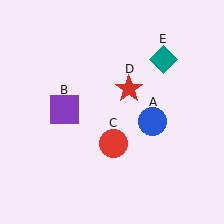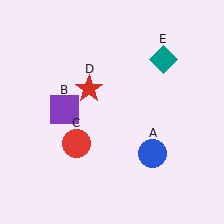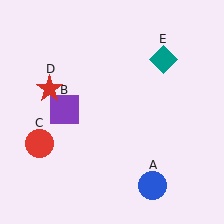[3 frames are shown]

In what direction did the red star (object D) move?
The red star (object D) moved left.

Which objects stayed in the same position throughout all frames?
Purple square (object B) and teal diamond (object E) remained stationary.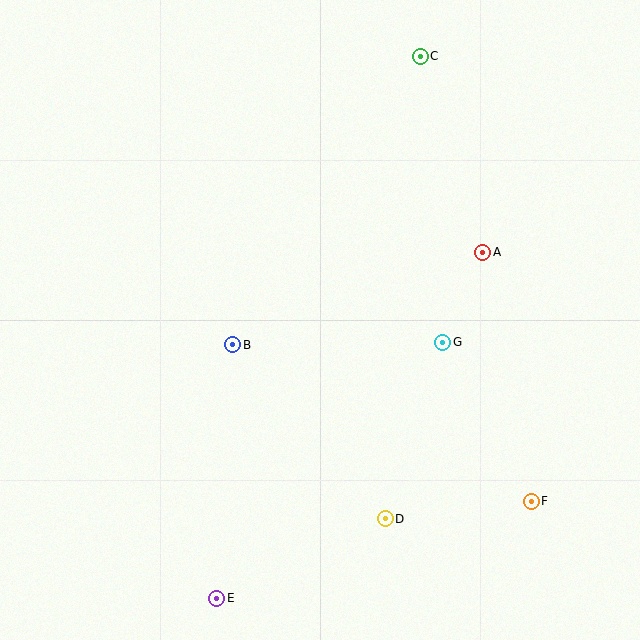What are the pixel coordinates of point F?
Point F is at (531, 501).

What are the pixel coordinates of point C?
Point C is at (420, 56).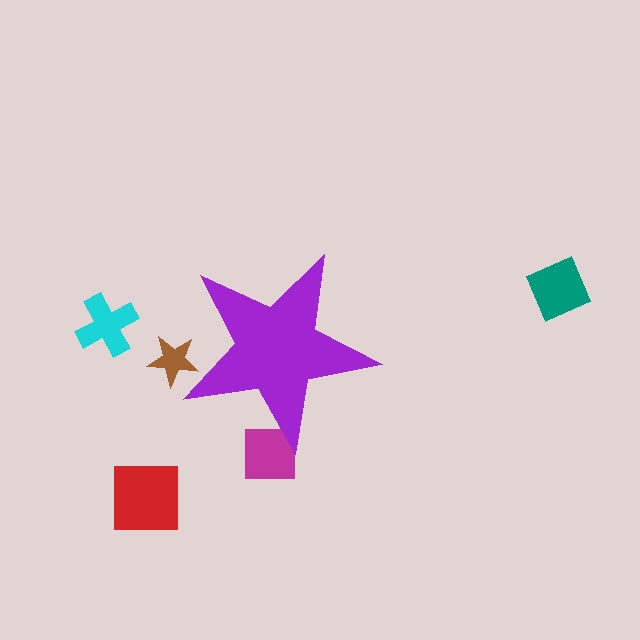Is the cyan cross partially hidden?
No, the cyan cross is fully visible.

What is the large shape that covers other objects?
A purple star.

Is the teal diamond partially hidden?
No, the teal diamond is fully visible.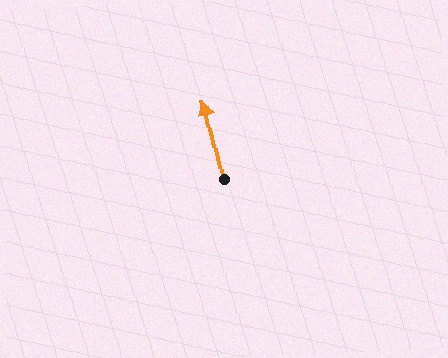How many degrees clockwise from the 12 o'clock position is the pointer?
Approximately 347 degrees.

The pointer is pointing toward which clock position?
Roughly 12 o'clock.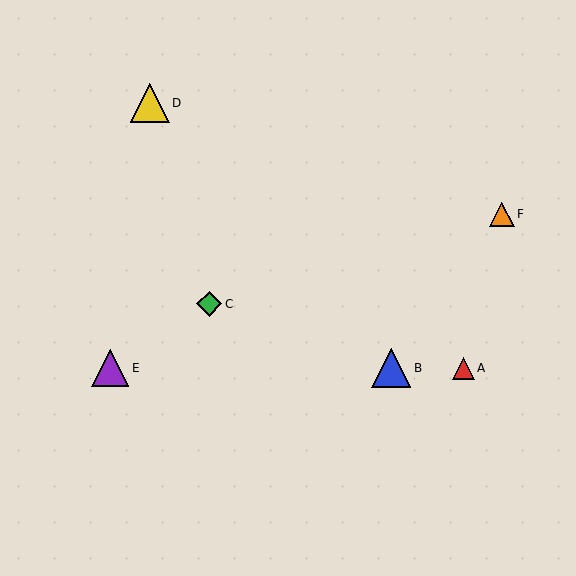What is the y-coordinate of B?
Object B is at y≈368.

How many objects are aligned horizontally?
3 objects (A, B, E) are aligned horizontally.